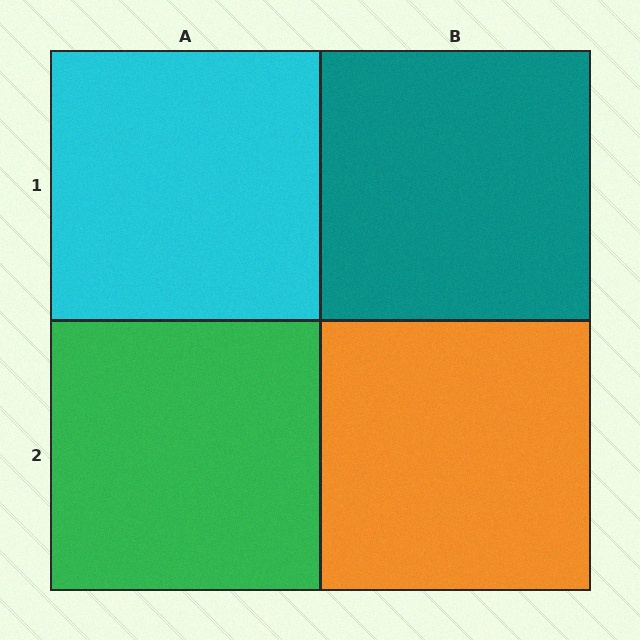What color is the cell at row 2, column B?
Orange.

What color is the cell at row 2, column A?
Green.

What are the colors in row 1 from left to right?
Cyan, teal.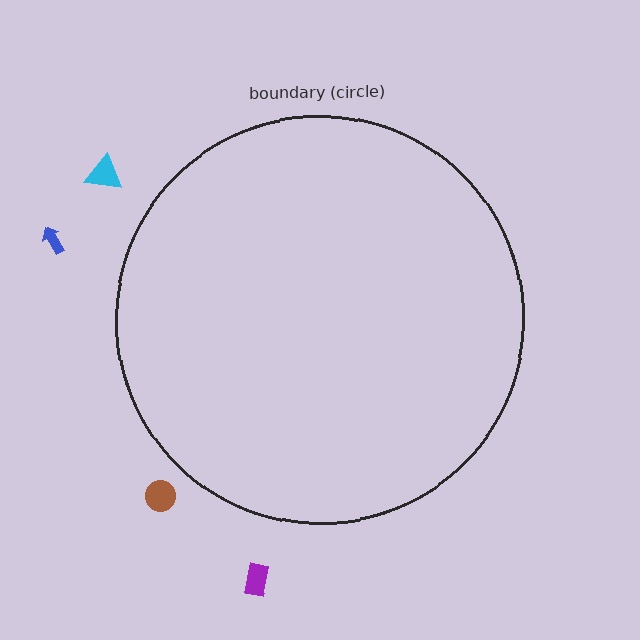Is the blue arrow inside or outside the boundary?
Outside.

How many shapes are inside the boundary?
0 inside, 4 outside.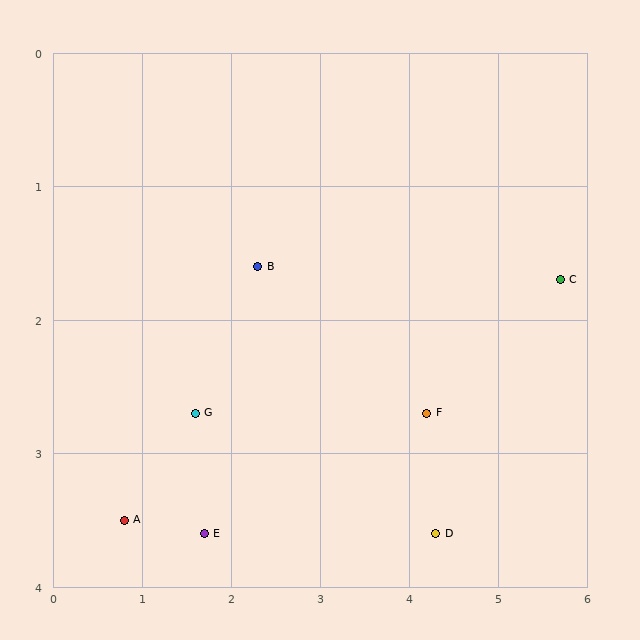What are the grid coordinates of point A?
Point A is at approximately (0.8, 3.5).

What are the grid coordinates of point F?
Point F is at approximately (4.2, 2.7).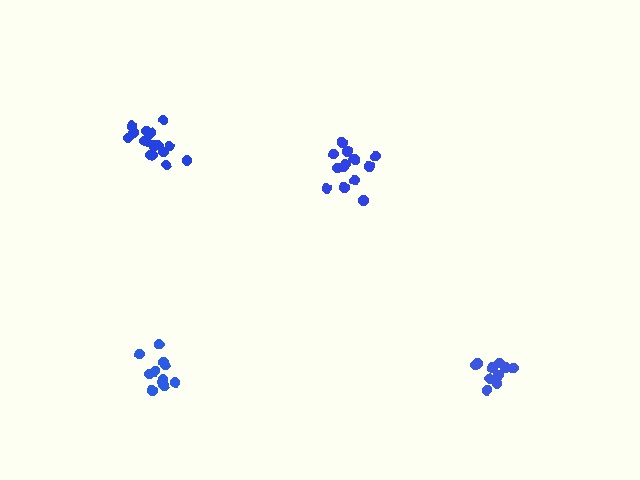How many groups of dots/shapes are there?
There are 4 groups.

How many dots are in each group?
Group 1: 16 dots, Group 2: 12 dots, Group 3: 14 dots, Group 4: 12 dots (54 total).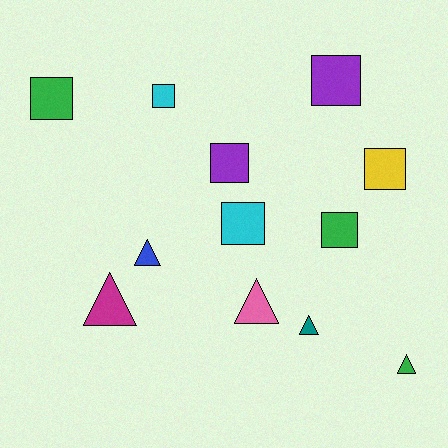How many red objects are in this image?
There are no red objects.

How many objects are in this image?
There are 12 objects.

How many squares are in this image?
There are 7 squares.